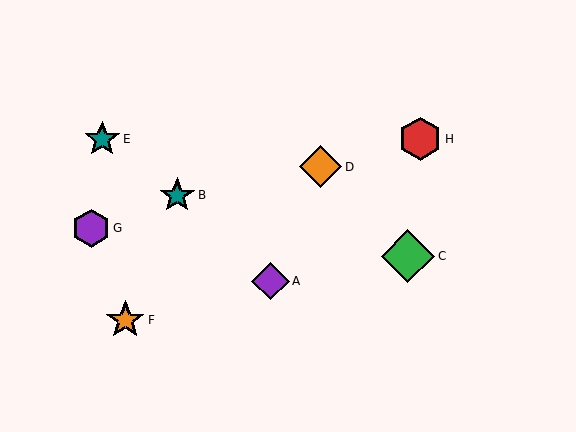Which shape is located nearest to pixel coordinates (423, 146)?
The red hexagon (labeled H) at (420, 139) is nearest to that location.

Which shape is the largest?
The green diamond (labeled C) is the largest.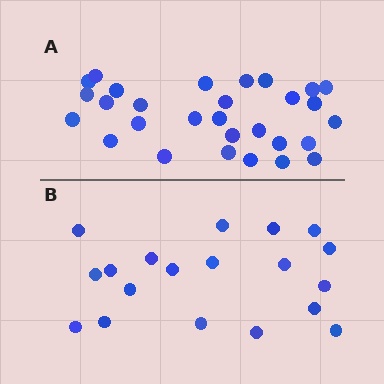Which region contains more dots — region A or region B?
Region A (the top region) has more dots.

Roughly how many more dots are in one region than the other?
Region A has roughly 10 or so more dots than region B.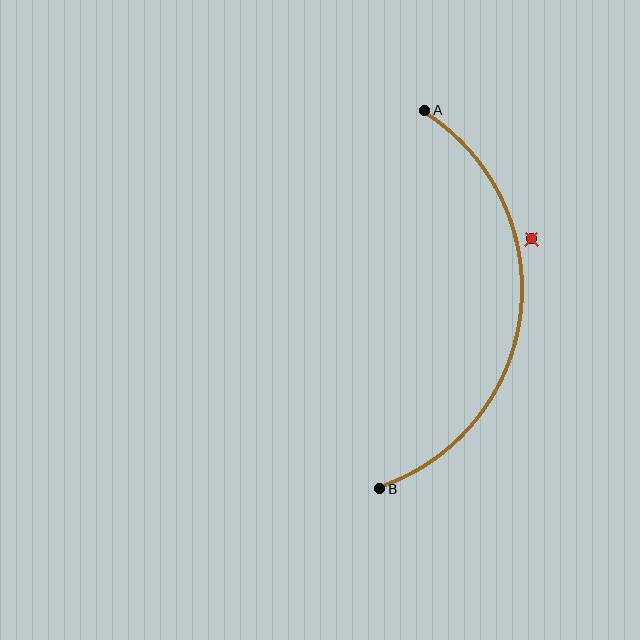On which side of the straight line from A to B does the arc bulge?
The arc bulges to the right of the straight line connecting A and B.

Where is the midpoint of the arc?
The arc midpoint is the point on the curve farthest from the straight line joining A and B. It sits to the right of that line.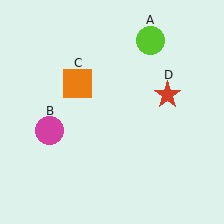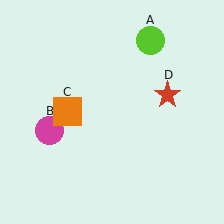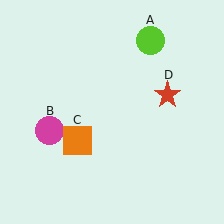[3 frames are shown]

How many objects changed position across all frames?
1 object changed position: orange square (object C).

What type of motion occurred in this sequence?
The orange square (object C) rotated counterclockwise around the center of the scene.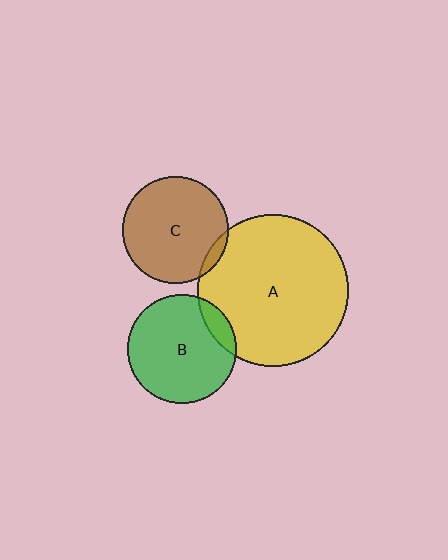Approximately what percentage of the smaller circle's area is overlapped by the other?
Approximately 5%.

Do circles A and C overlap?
Yes.